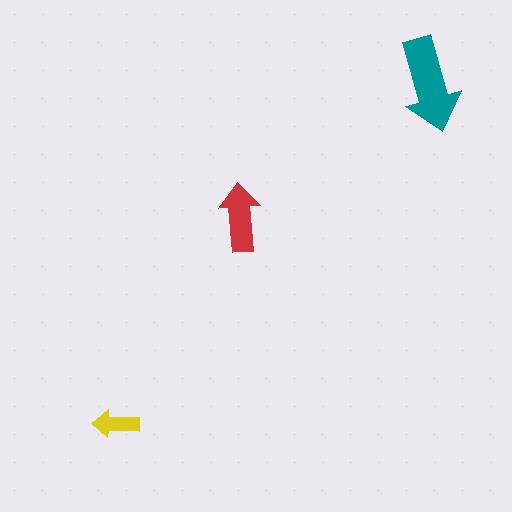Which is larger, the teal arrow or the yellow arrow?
The teal one.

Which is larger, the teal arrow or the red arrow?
The teal one.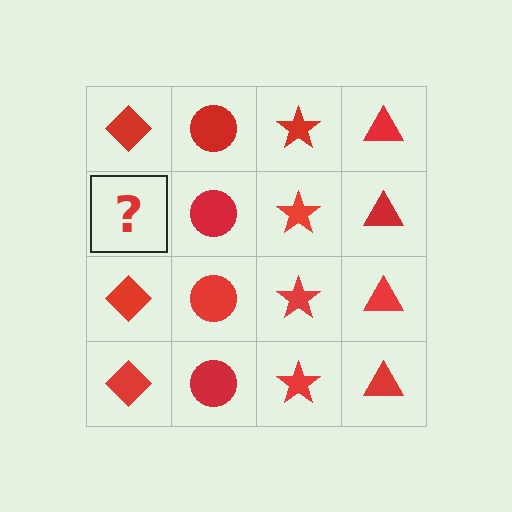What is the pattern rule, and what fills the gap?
The rule is that each column has a consistent shape. The gap should be filled with a red diamond.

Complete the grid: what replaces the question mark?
The question mark should be replaced with a red diamond.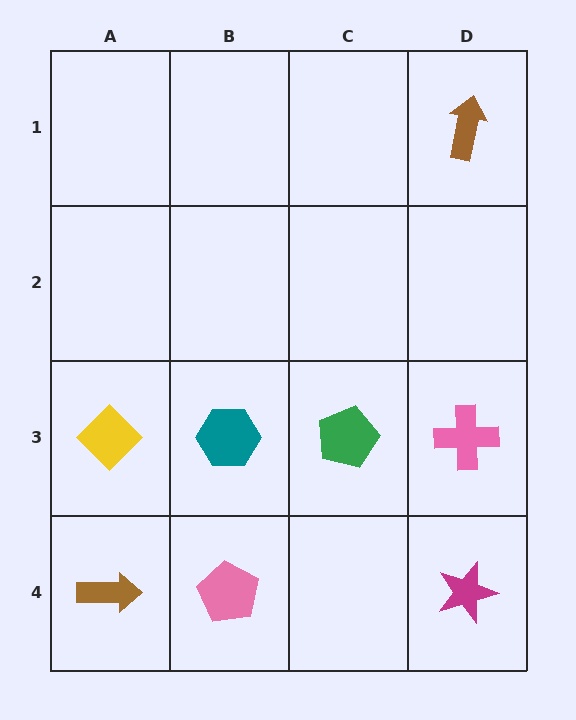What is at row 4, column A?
A brown arrow.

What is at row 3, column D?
A pink cross.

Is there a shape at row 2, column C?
No, that cell is empty.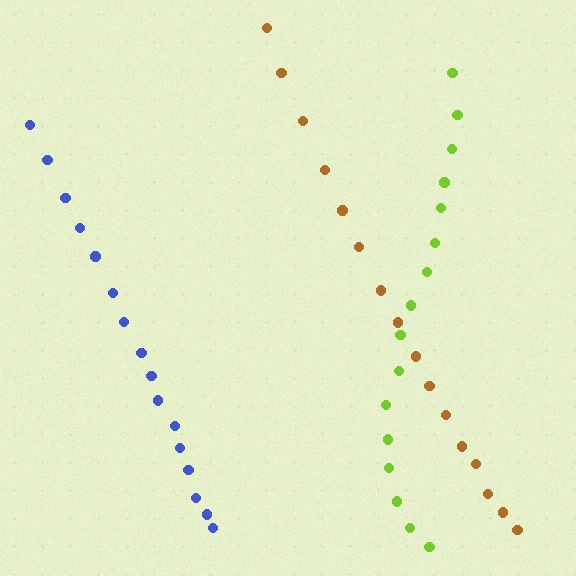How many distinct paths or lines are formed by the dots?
There are 3 distinct paths.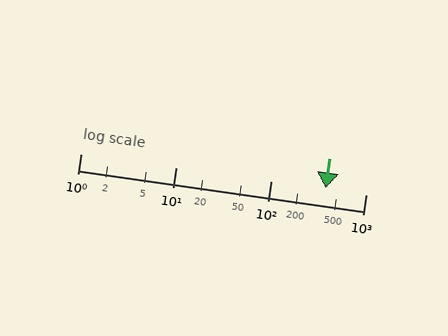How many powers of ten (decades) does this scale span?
The scale spans 3 decades, from 1 to 1000.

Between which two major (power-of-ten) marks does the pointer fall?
The pointer is between 100 and 1000.